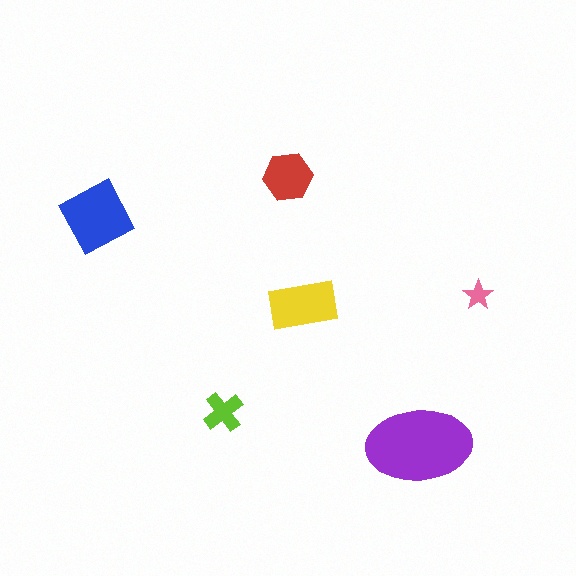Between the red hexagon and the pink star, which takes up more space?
The red hexagon.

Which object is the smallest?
The pink star.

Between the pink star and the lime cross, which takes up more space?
The lime cross.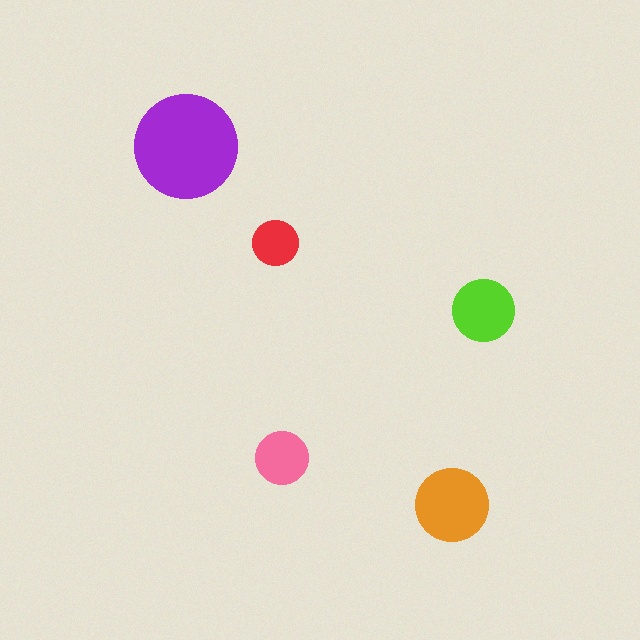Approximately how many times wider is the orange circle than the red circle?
About 1.5 times wider.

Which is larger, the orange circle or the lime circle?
The orange one.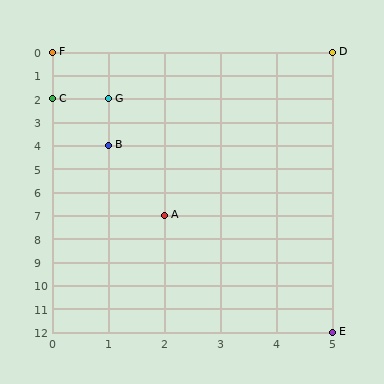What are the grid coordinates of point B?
Point B is at grid coordinates (1, 4).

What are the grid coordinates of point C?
Point C is at grid coordinates (0, 2).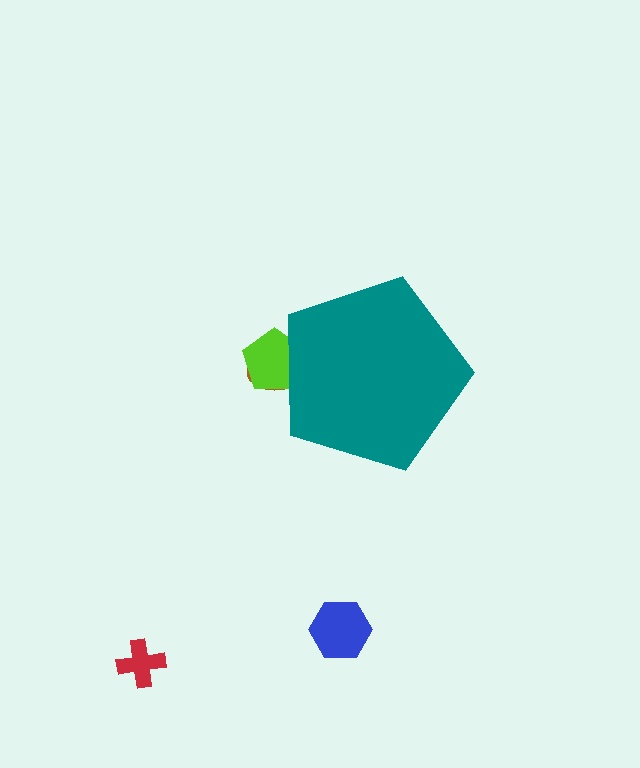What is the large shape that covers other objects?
A teal pentagon.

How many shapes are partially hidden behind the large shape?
2 shapes are partially hidden.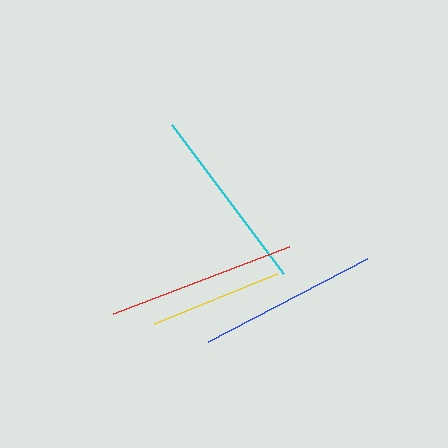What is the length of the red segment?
The red segment is approximately 189 pixels long.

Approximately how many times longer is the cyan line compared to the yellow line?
The cyan line is approximately 1.4 times the length of the yellow line.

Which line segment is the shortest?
The yellow line is the shortest at approximately 133 pixels.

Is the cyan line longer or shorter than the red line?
The red line is longer than the cyan line.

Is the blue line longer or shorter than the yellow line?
The blue line is longer than the yellow line.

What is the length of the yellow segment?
The yellow segment is approximately 133 pixels long.